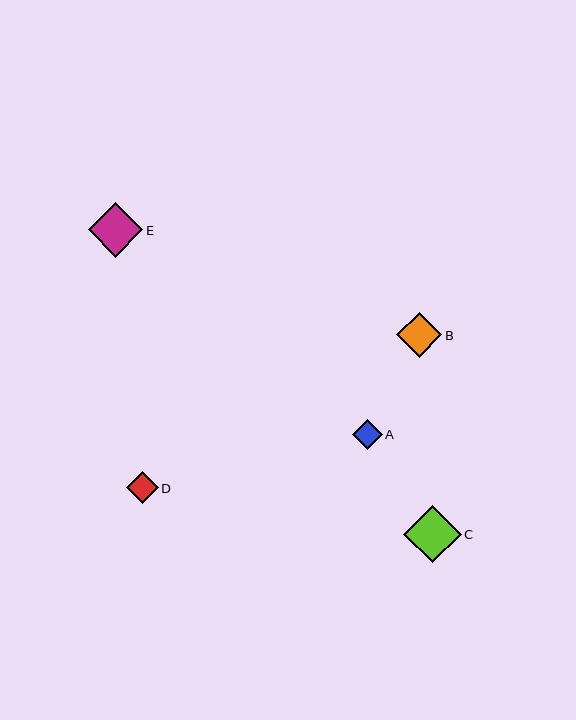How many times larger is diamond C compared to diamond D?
Diamond C is approximately 1.8 times the size of diamond D.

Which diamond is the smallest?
Diamond A is the smallest with a size of approximately 29 pixels.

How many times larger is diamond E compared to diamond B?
Diamond E is approximately 1.2 times the size of diamond B.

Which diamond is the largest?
Diamond C is the largest with a size of approximately 58 pixels.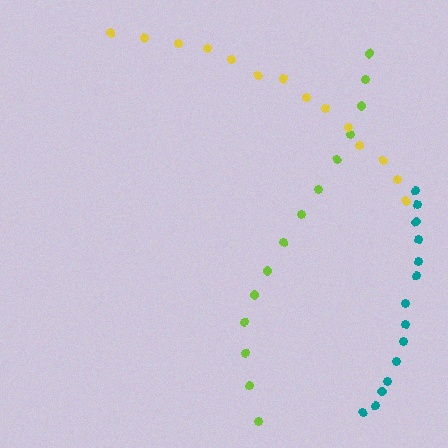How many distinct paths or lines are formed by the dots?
There are 3 distinct paths.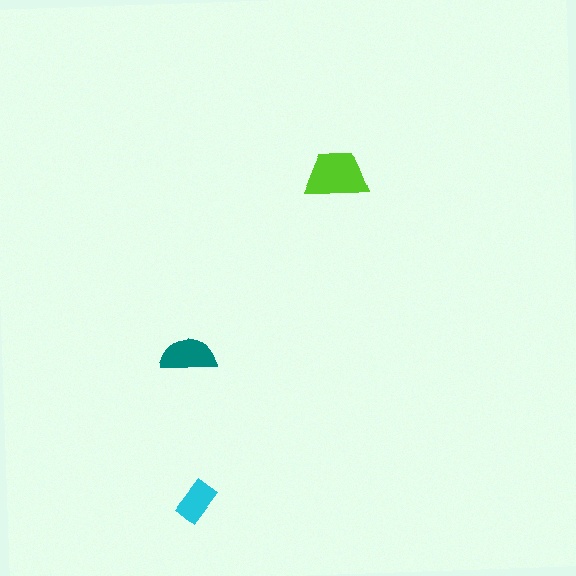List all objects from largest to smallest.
The lime trapezoid, the teal semicircle, the cyan rectangle.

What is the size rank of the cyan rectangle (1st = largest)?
3rd.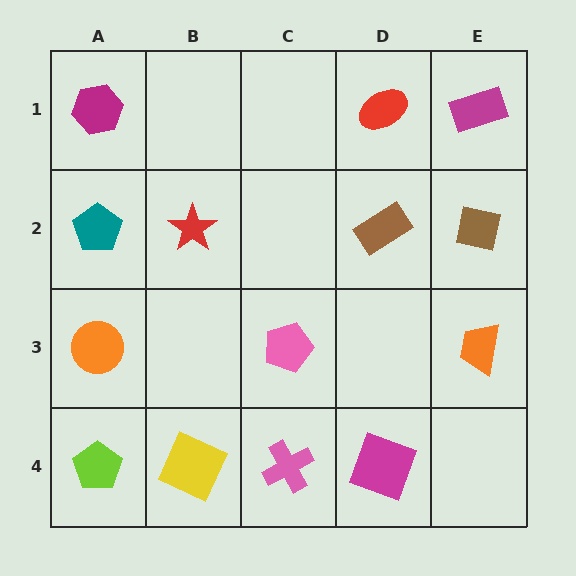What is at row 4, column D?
A magenta square.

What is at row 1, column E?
A magenta rectangle.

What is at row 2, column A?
A teal pentagon.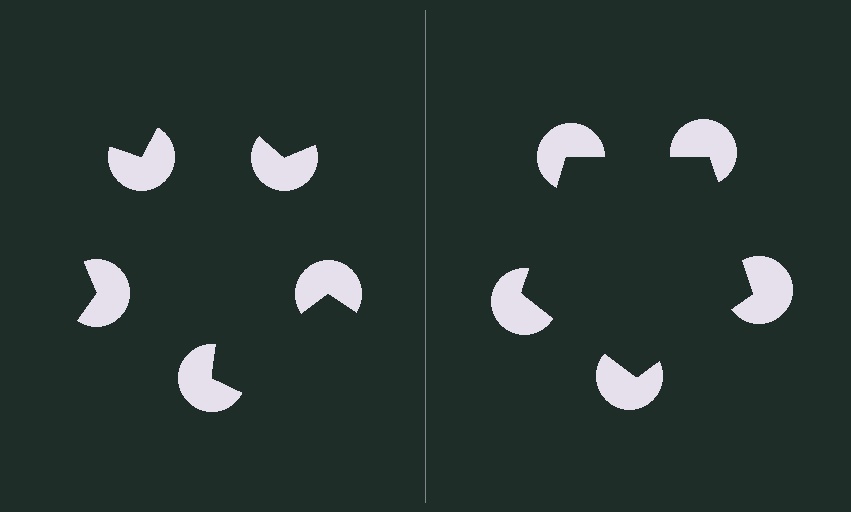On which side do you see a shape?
An illusory pentagon appears on the right side. On the left side the wedge cuts are rotated, so no coherent shape forms.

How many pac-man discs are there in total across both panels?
10 — 5 on each side.